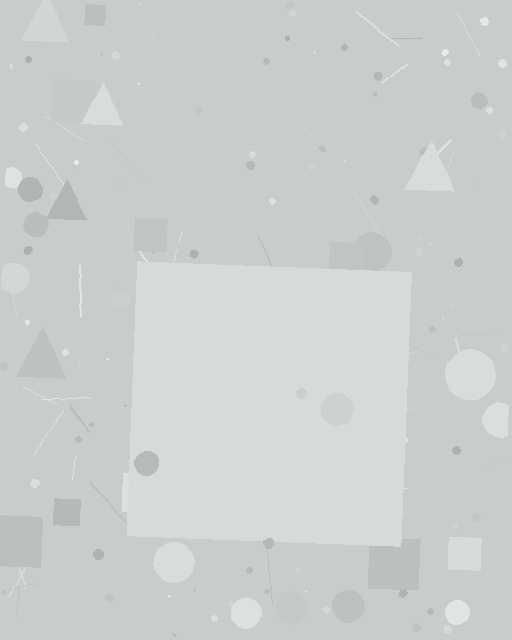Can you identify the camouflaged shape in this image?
The camouflaged shape is a square.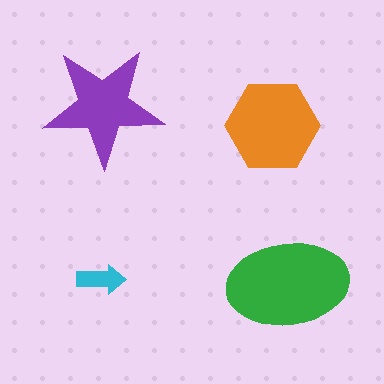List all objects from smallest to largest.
The cyan arrow, the purple star, the orange hexagon, the green ellipse.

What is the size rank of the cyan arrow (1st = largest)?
4th.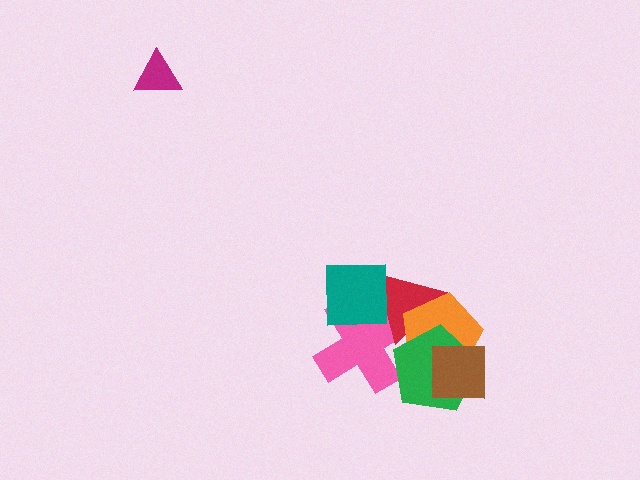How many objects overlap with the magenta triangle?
0 objects overlap with the magenta triangle.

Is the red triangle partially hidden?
Yes, it is partially covered by another shape.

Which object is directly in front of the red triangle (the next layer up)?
The teal square is directly in front of the red triangle.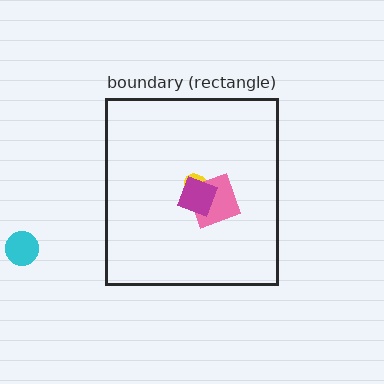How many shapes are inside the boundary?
3 inside, 1 outside.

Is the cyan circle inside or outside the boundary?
Outside.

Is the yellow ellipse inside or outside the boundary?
Inside.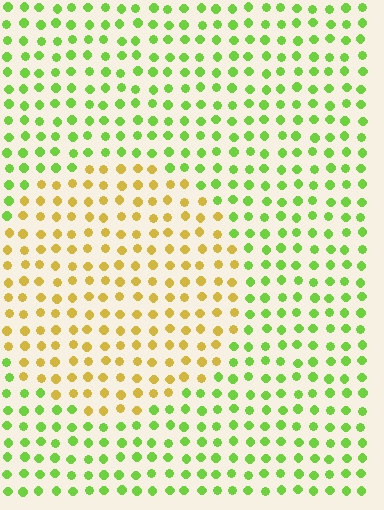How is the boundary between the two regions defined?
The boundary is defined purely by a slight shift in hue (about 51 degrees). Spacing, size, and orientation are identical on both sides.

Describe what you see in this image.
The image is filled with small lime elements in a uniform arrangement. A circle-shaped region is visible where the elements are tinted to a slightly different hue, forming a subtle color boundary.